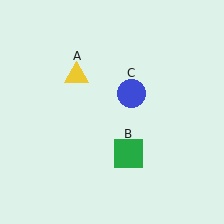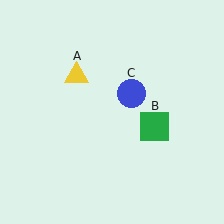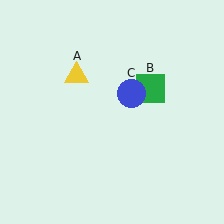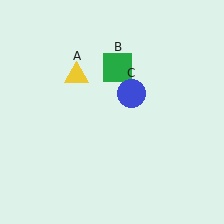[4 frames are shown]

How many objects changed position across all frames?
1 object changed position: green square (object B).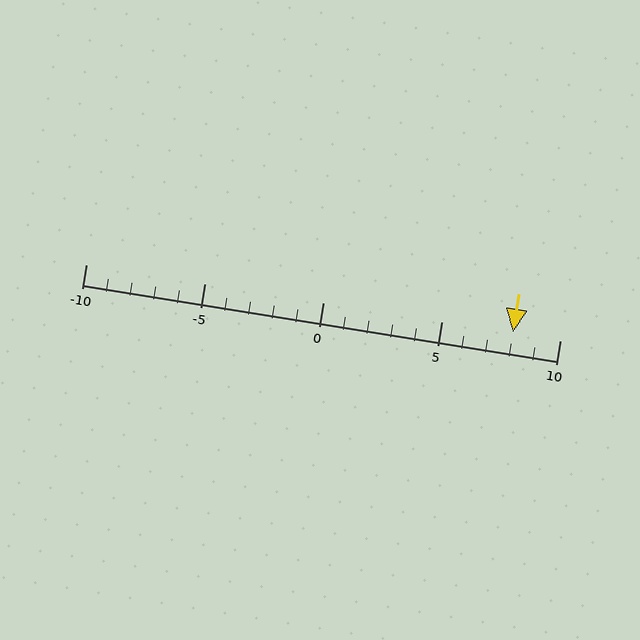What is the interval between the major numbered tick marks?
The major tick marks are spaced 5 units apart.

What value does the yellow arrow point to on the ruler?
The yellow arrow points to approximately 8.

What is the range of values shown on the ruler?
The ruler shows values from -10 to 10.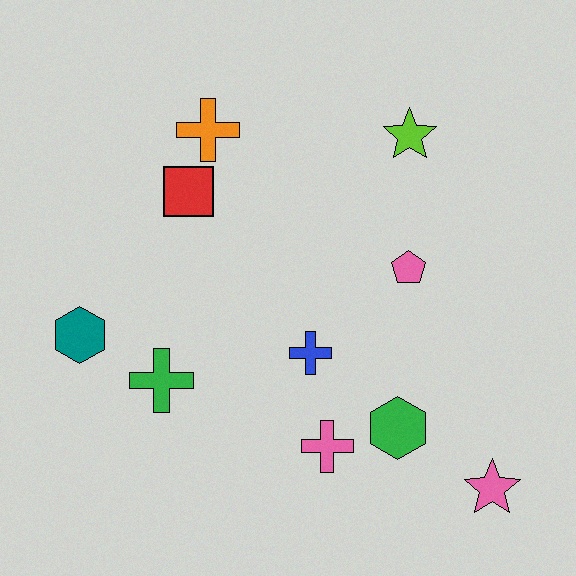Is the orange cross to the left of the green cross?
No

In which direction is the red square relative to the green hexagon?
The red square is above the green hexagon.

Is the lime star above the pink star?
Yes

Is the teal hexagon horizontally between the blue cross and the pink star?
No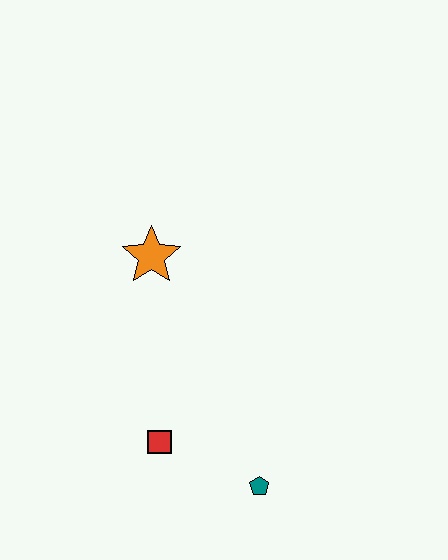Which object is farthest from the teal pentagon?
The orange star is farthest from the teal pentagon.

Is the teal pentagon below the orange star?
Yes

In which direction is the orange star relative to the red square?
The orange star is above the red square.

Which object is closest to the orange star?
The red square is closest to the orange star.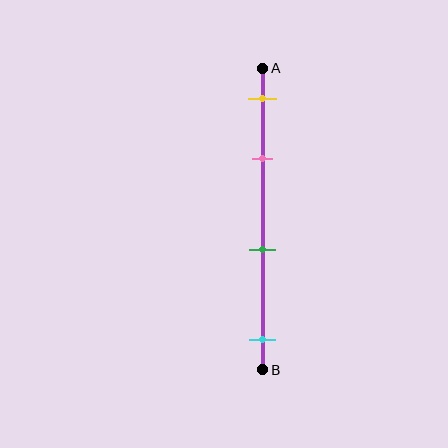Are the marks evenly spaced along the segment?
No, the marks are not evenly spaced.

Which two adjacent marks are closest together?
The yellow and pink marks are the closest adjacent pair.